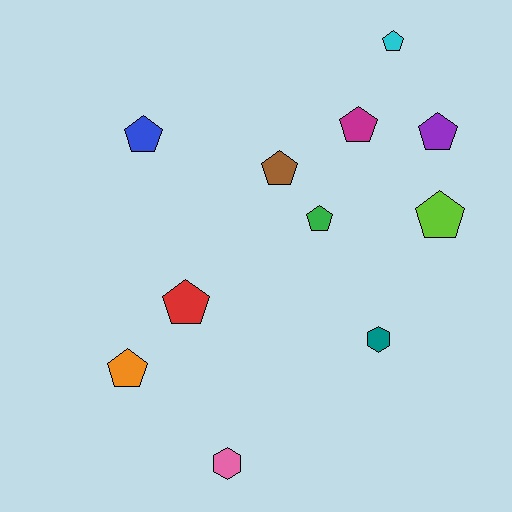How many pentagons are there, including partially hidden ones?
There are 9 pentagons.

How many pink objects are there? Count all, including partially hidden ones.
There is 1 pink object.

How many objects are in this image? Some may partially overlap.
There are 11 objects.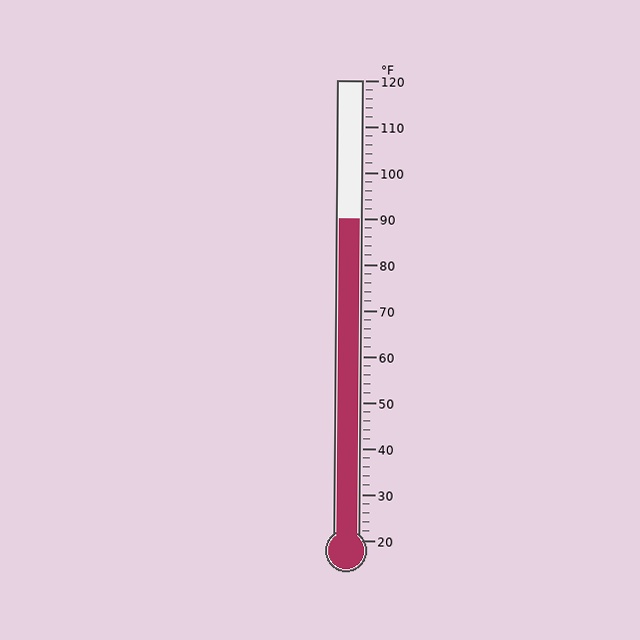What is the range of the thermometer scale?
The thermometer scale ranges from 20°F to 120°F.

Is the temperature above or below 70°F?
The temperature is above 70°F.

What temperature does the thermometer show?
The thermometer shows approximately 90°F.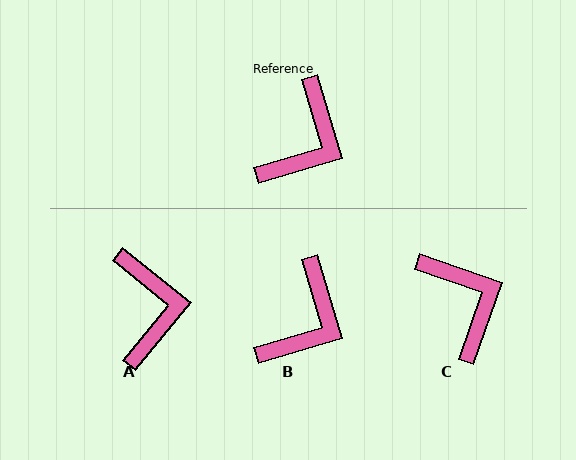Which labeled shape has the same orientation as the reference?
B.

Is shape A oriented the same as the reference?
No, it is off by about 34 degrees.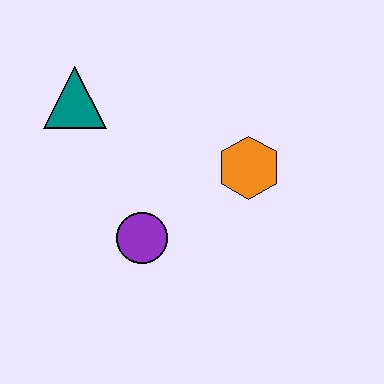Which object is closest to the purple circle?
The orange hexagon is closest to the purple circle.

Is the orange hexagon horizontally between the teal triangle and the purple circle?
No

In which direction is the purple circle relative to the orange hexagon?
The purple circle is to the left of the orange hexagon.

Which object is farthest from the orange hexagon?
The teal triangle is farthest from the orange hexagon.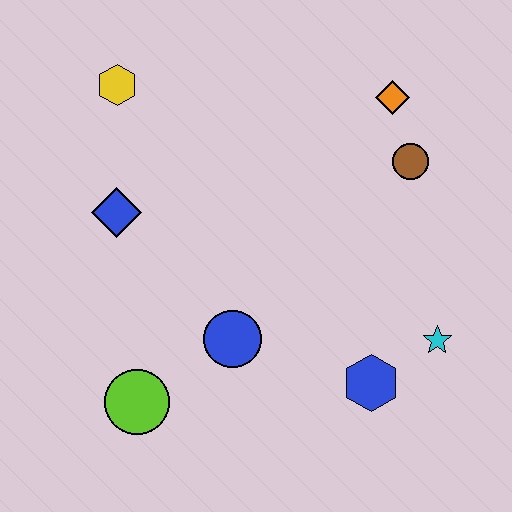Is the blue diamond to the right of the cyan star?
No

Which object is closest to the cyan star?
The blue hexagon is closest to the cyan star.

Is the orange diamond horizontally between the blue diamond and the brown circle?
Yes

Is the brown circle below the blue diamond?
No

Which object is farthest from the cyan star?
The yellow hexagon is farthest from the cyan star.